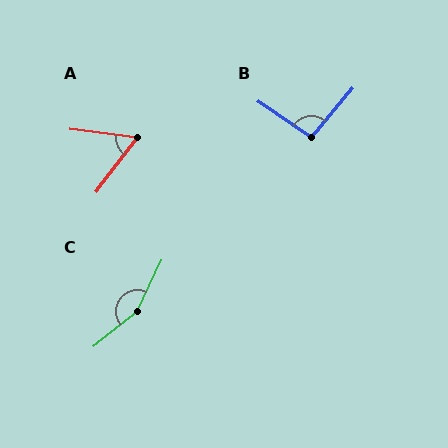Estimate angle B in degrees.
Approximately 95 degrees.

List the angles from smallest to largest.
A (60°), B (95°), C (155°).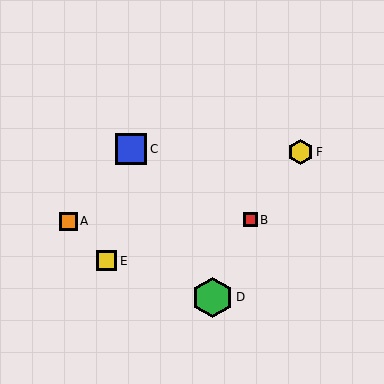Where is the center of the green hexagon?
The center of the green hexagon is at (212, 297).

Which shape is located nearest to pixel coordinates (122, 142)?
The blue square (labeled C) at (131, 149) is nearest to that location.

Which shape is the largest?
The green hexagon (labeled D) is the largest.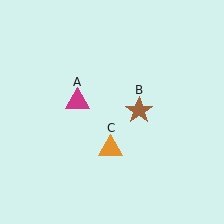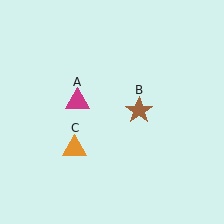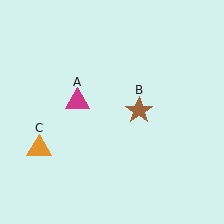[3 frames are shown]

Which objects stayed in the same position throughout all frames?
Magenta triangle (object A) and brown star (object B) remained stationary.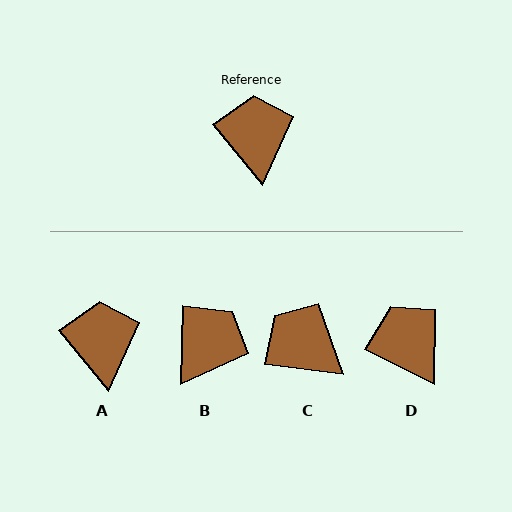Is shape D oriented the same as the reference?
No, it is off by about 24 degrees.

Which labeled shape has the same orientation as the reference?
A.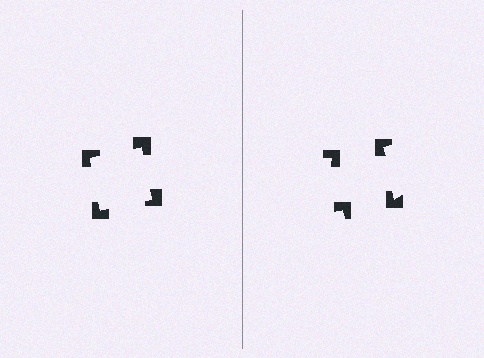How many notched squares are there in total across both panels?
8 — 4 on each side.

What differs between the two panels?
The notched squares are positioned identically on both sides; only the wedge orientations differ. On the left they align to a square; on the right they are misaligned.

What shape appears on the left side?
An illusory square.